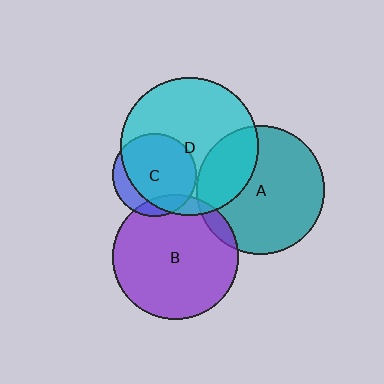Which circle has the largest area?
Circle D (cyan).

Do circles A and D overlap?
Yes.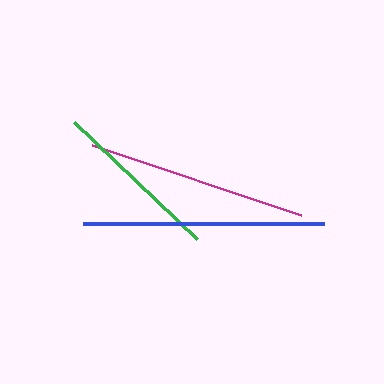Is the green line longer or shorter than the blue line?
The blue line is longer than the green line.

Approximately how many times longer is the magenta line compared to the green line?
The magenta line is approximately 1.3 times the length of the green line.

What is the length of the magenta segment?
The magenta segment is approximately 220 pixels long.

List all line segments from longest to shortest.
From longest to shortest: blue, magenta, green.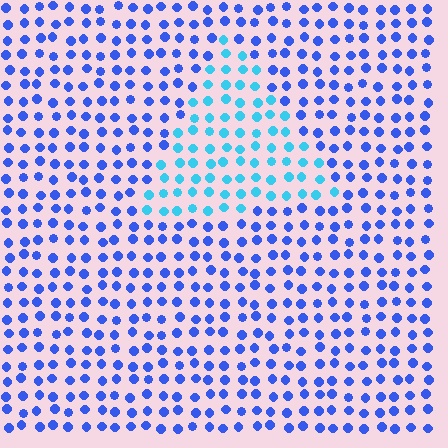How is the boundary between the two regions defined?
The boundary is defined purely by a slight shift in hue (about 38 degrees). Spacing, size, and orientation are identical on both sides.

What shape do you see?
I see a triangle.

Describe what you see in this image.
The image is filled with small blue elements in a uniform arrangement. A triangle-shaped region is visible where the elements are tinted to a slightly different hue, forming a subtle color boundary.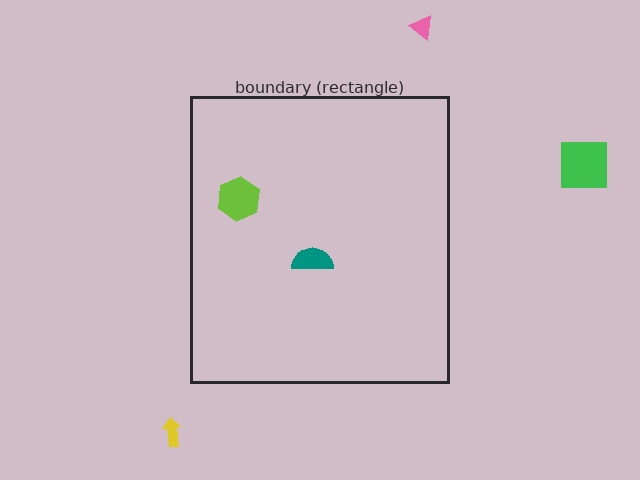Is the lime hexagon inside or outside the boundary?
Inside.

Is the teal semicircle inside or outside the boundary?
Inside.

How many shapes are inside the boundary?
2 inside, 3 outside.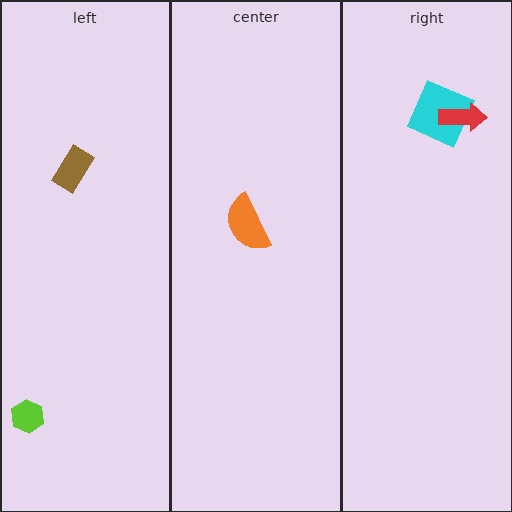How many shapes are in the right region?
2.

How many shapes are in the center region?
1.